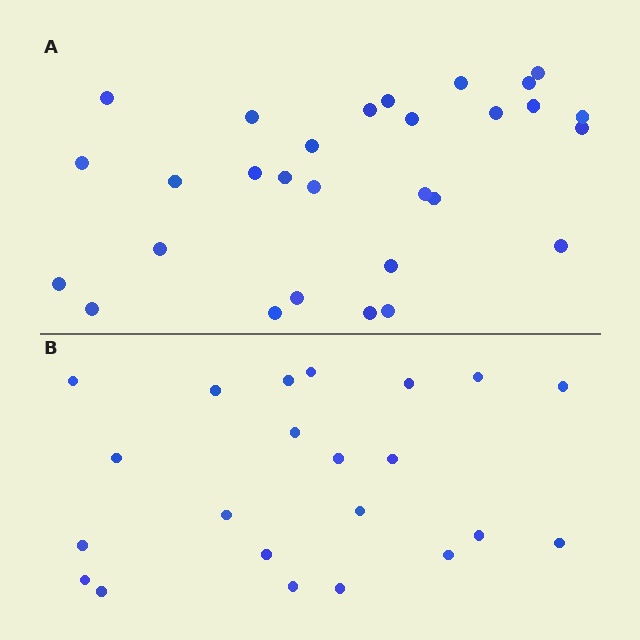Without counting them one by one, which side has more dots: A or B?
Region A (the top region) has more dots.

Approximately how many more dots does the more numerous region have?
Region A has roughly 8 or so more dots than region B.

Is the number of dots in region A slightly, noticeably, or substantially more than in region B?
Region A has noticeably more, but not dramatically so. The ratio is roughly 1.3 to 1.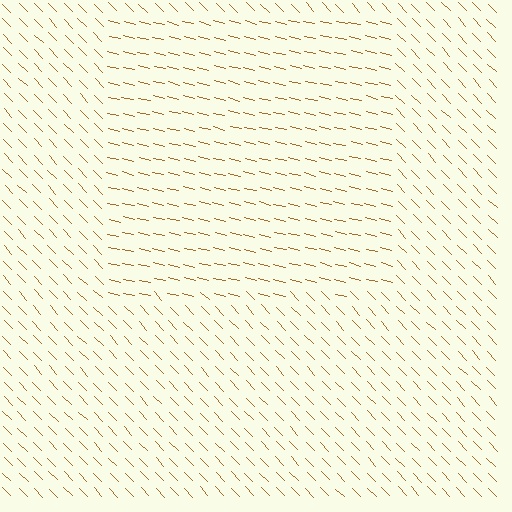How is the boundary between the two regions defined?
The boundary is defined purely by a change in line orientation (approximately 32 degrees difference). All lines are the same color and thickness.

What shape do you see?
I see a rectangle.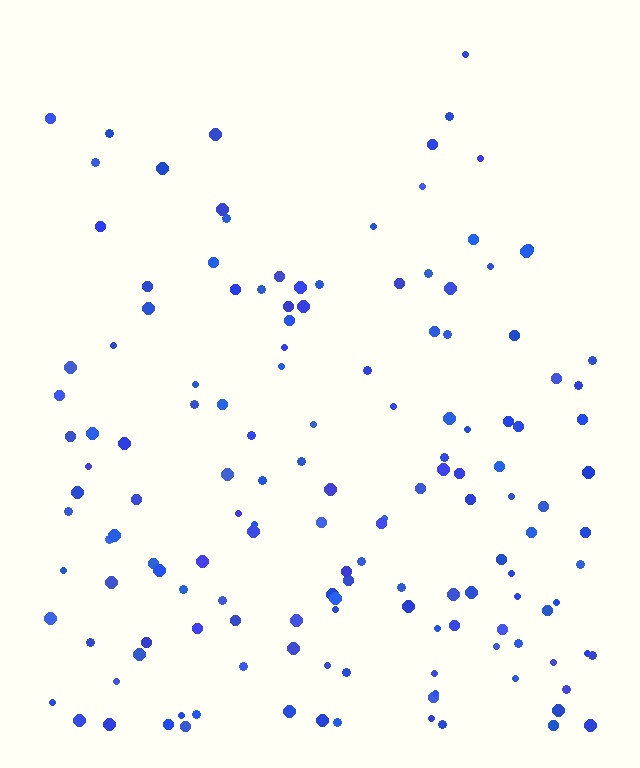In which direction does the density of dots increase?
From top to bottom, with the bottom side densest.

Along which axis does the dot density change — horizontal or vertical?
Vertical.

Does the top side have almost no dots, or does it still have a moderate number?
Still a moderate number, just noticeably fewer than the bottom.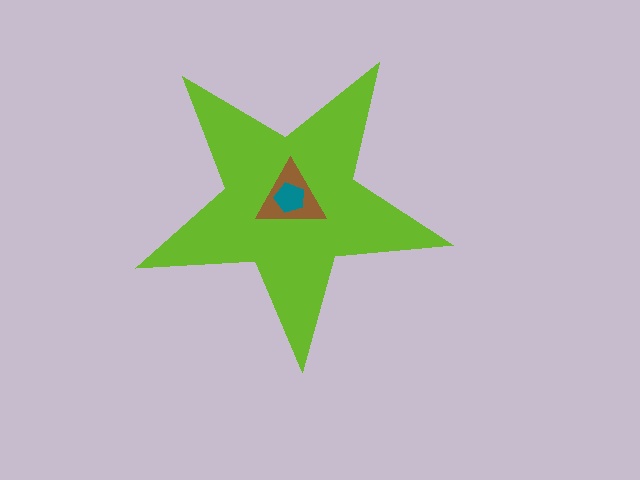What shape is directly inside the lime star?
The brown triangle.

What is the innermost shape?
The teal pentagon.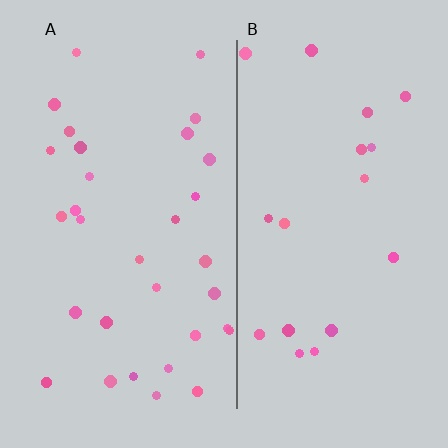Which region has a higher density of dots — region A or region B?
A (the left).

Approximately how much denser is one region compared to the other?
Approximately 1.7× — region A over region B.